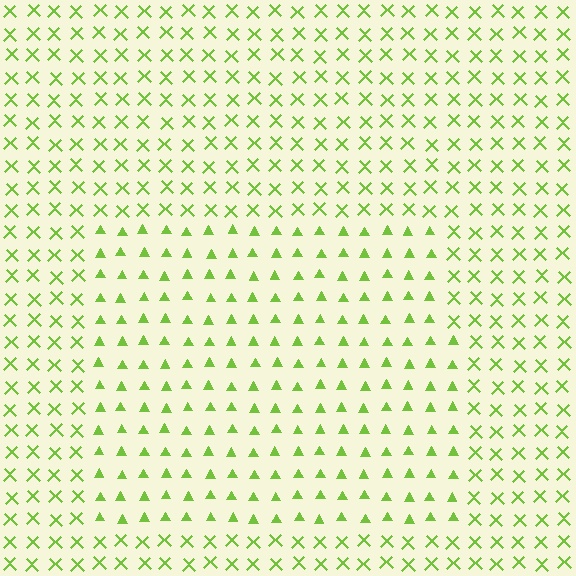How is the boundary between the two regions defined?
The boundary is defined by a change in element shape: triangles inside vs. X marks outside. All elements share the same color and spacing.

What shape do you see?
I see a rectangle.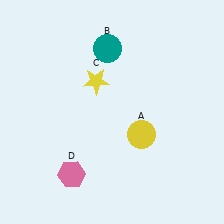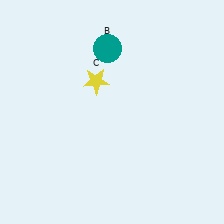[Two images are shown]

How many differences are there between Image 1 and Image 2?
There are 2 differences between the two images.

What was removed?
The pink hexagon (D), the yellow circle (A) were removed in Image 2.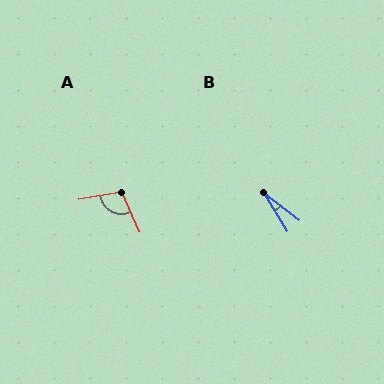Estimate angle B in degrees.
Approximately 20 degrees.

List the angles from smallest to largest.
B (20°), A (104°).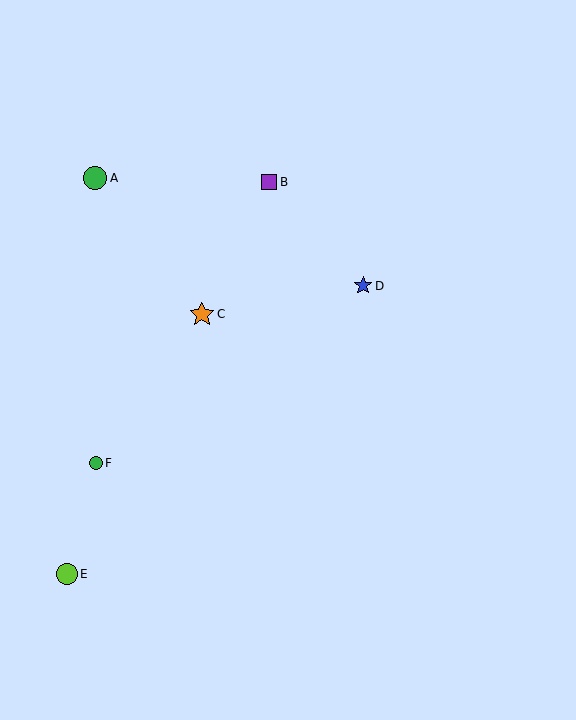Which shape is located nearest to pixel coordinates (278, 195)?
The purple square (labeled B) at (269, 182) is nearest to that location.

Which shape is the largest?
The orange star (labeled C) is the largest.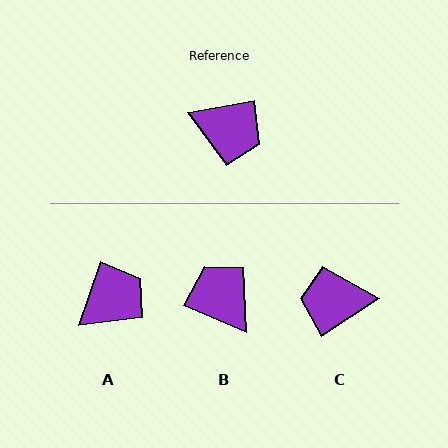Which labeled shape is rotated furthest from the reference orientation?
C, about 157 degrees away.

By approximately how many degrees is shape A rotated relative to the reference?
Approximately 61 degrees counter-clockwise.